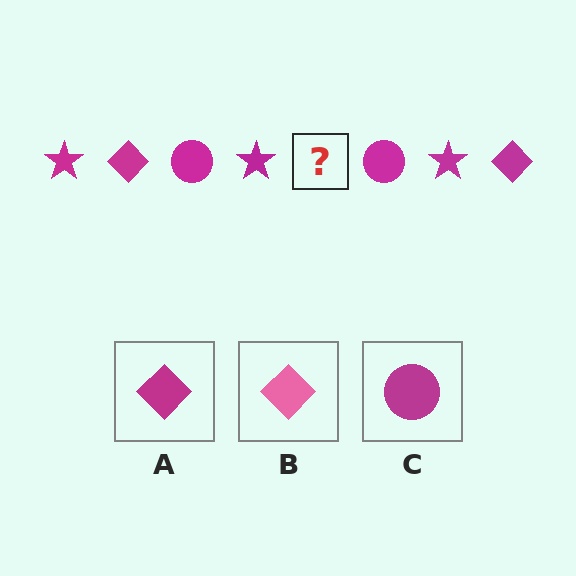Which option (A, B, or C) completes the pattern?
A.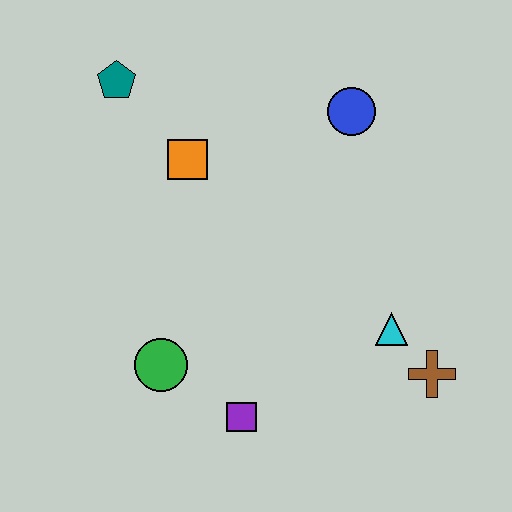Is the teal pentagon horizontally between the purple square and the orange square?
No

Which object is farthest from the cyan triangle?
The teal pentagon is farthest from the cyan triangle.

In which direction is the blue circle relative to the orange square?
The blue circle is to the right of the orange square.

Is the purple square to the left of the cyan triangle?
Yes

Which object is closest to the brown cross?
The cyan triangle is closest to the brown cross.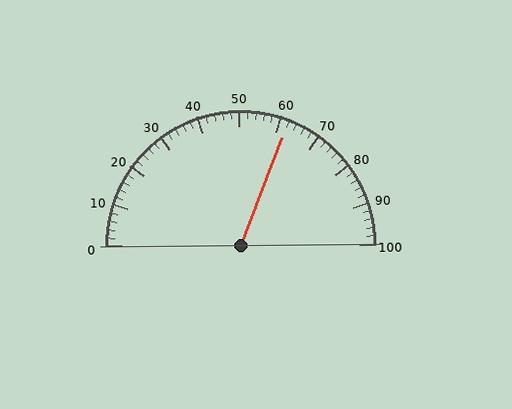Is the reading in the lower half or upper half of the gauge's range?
The reading is in the upper half of the range (0 to 100).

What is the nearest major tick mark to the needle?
The nearest major tick mark is 60.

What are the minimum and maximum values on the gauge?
The gauge ranges from 0 to 100.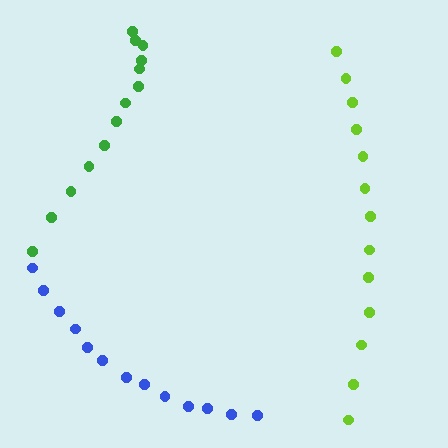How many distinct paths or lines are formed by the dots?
There are 3 distinct paths.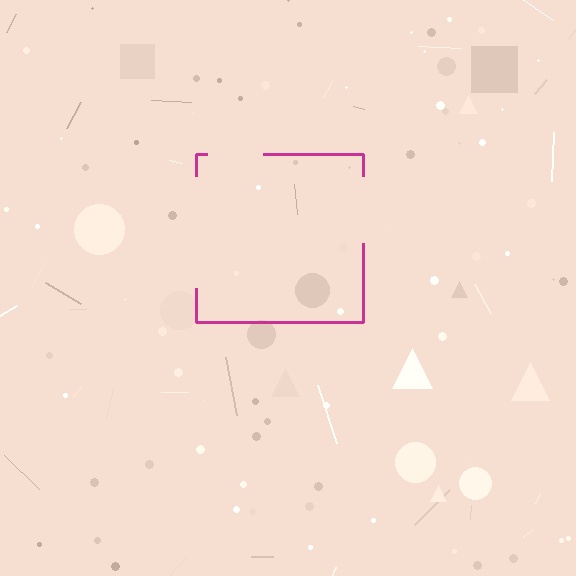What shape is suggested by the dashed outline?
The dashed outline suggests a square.